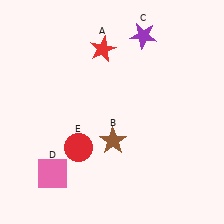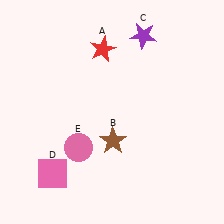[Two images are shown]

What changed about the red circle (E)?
In Image 1, E is red. In Image 2, it changed to pink.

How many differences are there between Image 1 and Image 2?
There is 1 difference between the two images.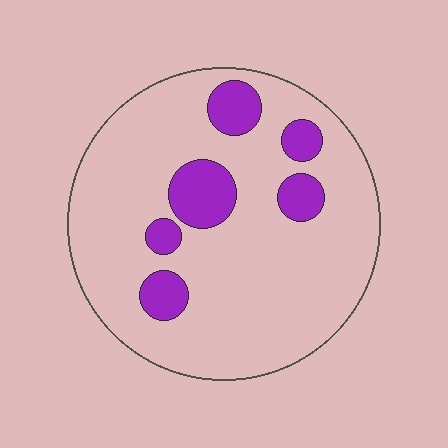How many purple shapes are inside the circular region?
6.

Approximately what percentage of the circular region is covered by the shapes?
Approximately 15%.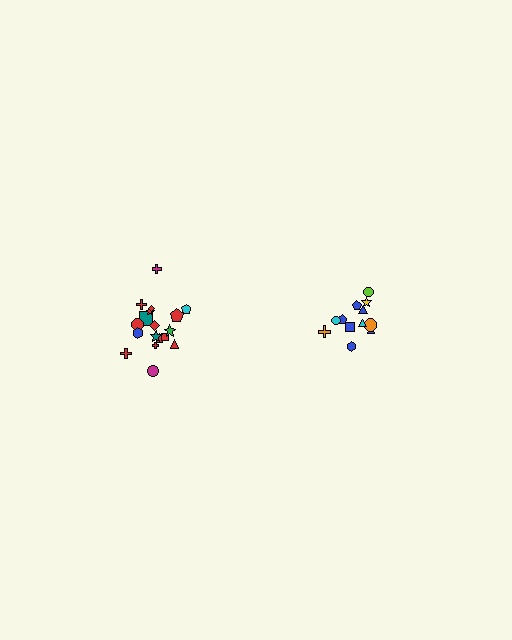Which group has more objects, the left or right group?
The left group.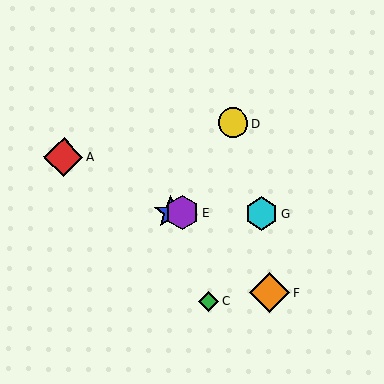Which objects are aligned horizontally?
Objects B, E, G are aligned horizontally.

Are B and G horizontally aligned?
Yes, both are at y≈212.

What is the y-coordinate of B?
Object B is at y≈212.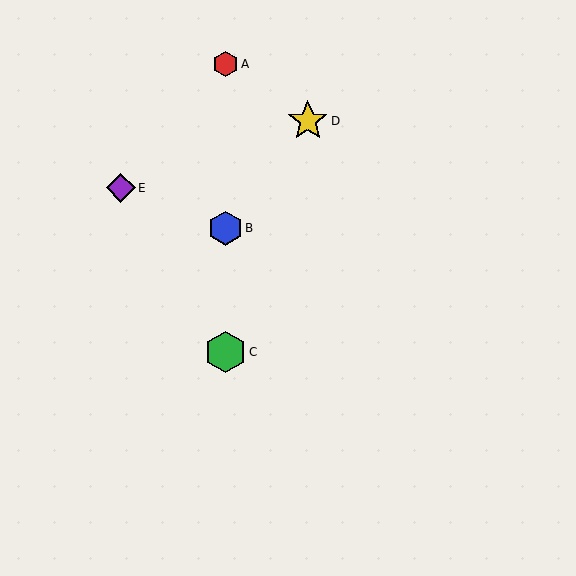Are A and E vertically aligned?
No, A is at x≈225 and E is at x≈121.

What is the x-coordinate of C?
Object C is at x≈225.